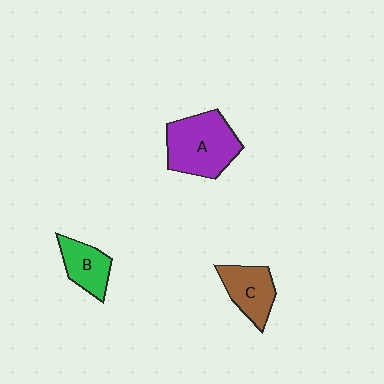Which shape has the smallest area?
Shape B (green).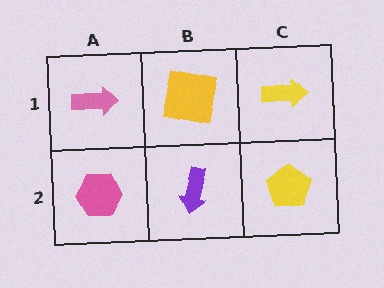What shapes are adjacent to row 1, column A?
A pink hexagon (row 2, column A), a yellow square (row 1, column B).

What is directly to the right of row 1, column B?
A yellow arrow.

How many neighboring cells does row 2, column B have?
3.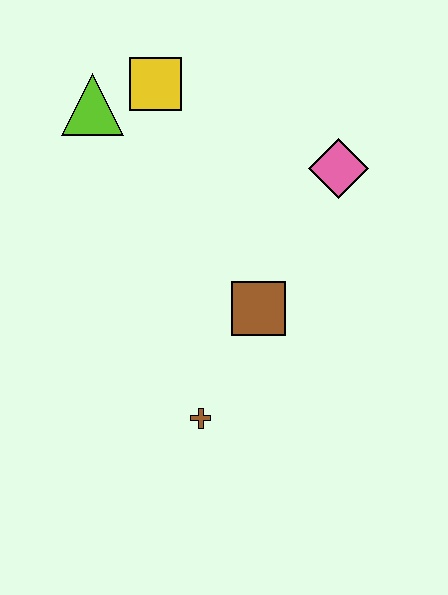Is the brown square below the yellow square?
Yes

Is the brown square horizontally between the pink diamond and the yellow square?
Yes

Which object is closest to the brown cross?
The brown square is closest to the brown cross.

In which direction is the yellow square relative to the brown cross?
The yellow square is above the brown cross.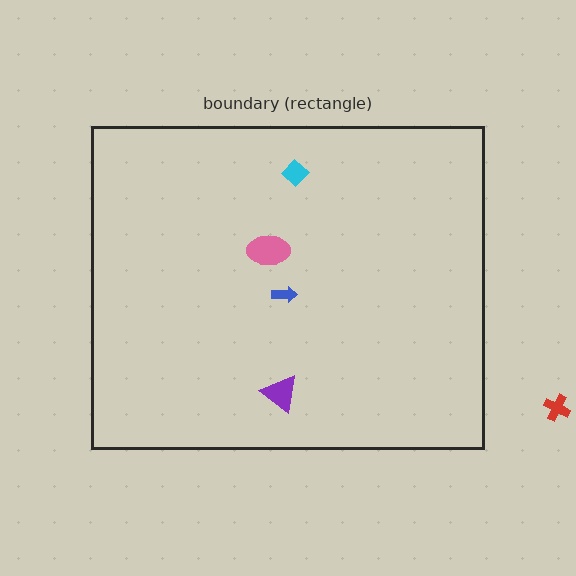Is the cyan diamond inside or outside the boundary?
Inside.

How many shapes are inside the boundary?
4 inside, 1 outside.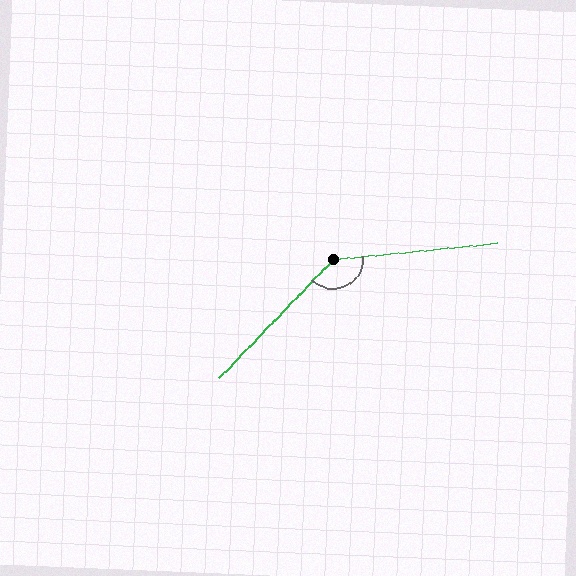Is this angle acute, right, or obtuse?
It is obtuse.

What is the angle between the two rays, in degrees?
Approximately 139 degrees.